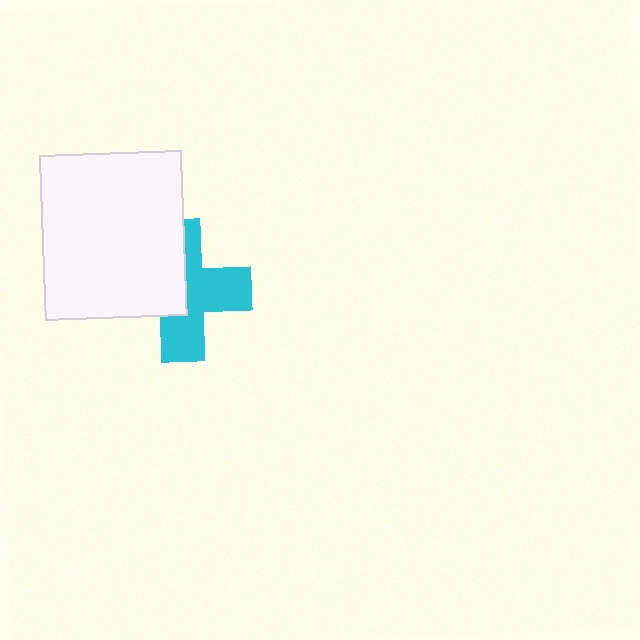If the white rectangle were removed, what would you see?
You would see the complete cyan cross.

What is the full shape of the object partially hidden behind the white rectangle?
The partially hidden object is a cyan cross.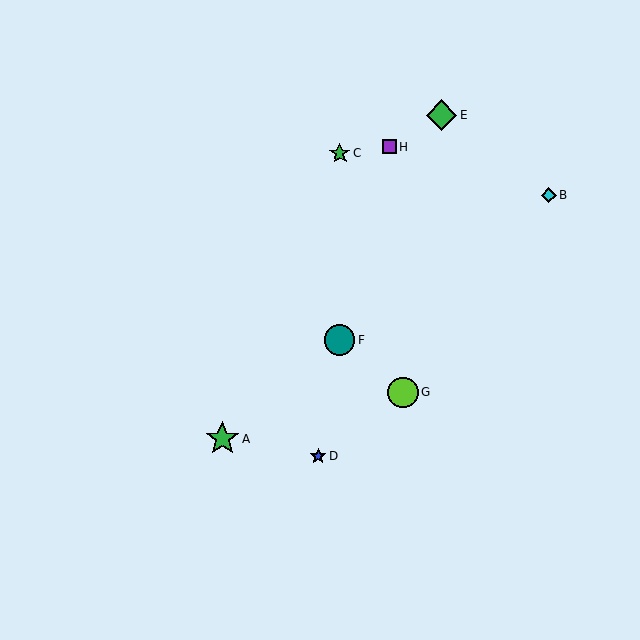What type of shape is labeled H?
Shape H is a purple square.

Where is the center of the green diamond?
The center of the green diamond is at (442, 115).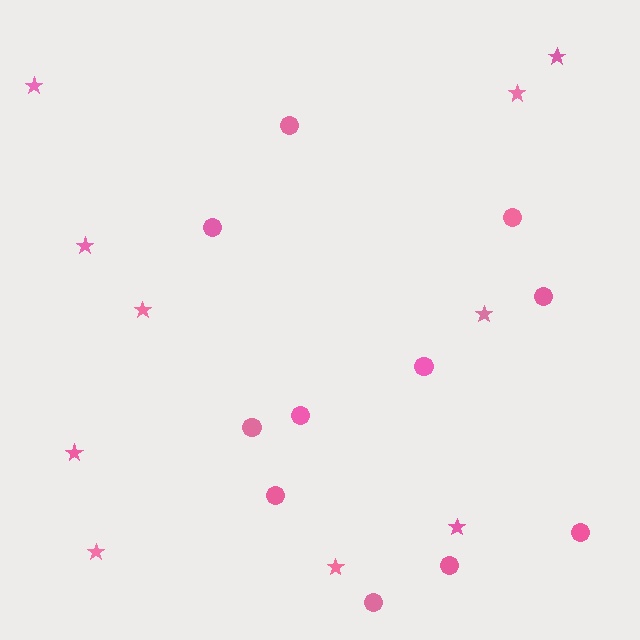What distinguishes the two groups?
There are 2 groups: one group of stars (10) and one group of circles (11).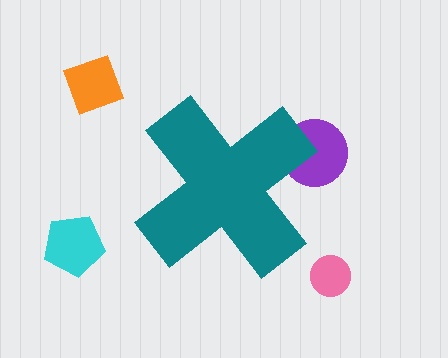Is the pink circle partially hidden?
No, the pink circle is fully visible.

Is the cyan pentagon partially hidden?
No, the cyan pentagon is fully visible.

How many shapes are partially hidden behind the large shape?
1 shape is partially hidden.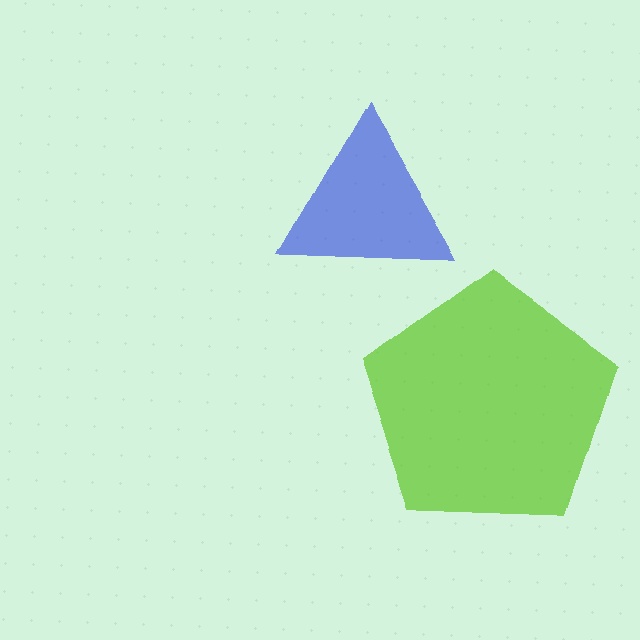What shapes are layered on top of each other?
The layered shapes are: a blue triangle, a lime pentagon.